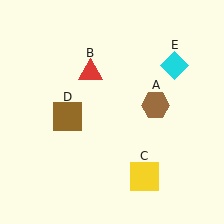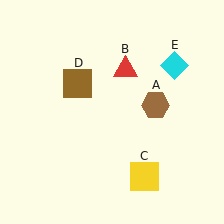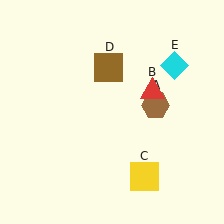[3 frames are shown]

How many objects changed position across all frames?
2 objects changed position: red triangle (object B), brown square (object D).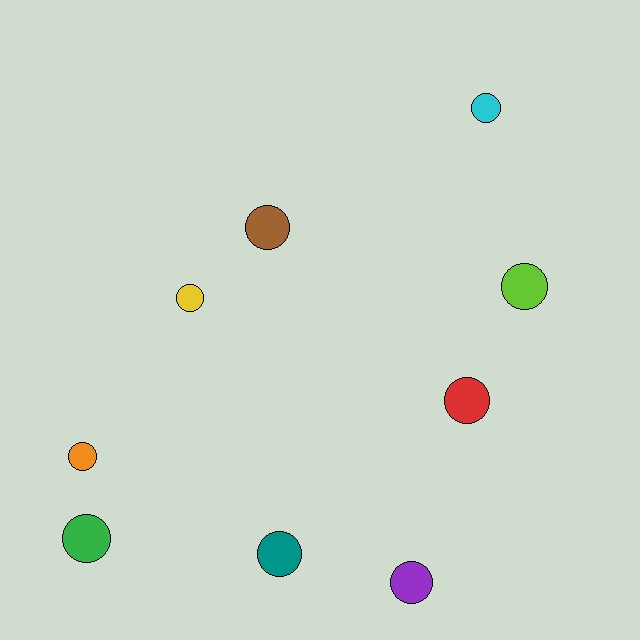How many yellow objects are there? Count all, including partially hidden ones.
There is 1 yellow object.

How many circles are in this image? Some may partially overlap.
There are 9 circles.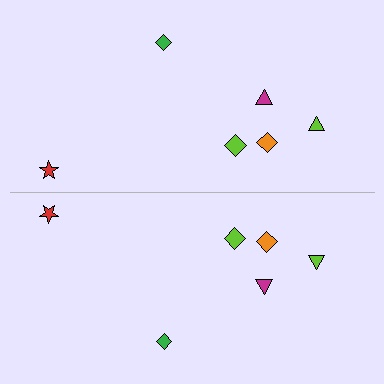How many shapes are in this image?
There are 12 shapes in this image.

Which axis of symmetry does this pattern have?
The pattern has a horizontal axis of symmetry running through the center of the image.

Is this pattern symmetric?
Yes, this pattern has bilateral (reflection) symmetry.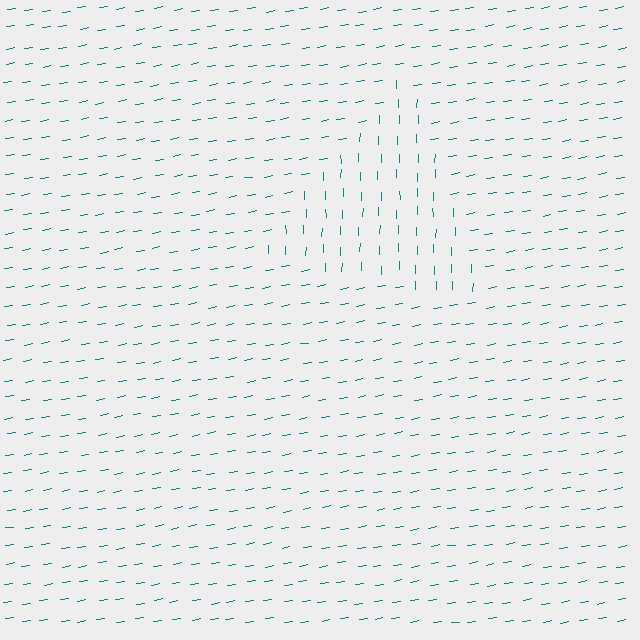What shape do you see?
I see a triangle.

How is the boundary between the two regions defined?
The boundary is defined purely by a change in line orientation (approximately 80 degrees difference). All lines are the same color and thickness.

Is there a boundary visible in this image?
Yes, there is a texture boundary formed by a change in line orientation.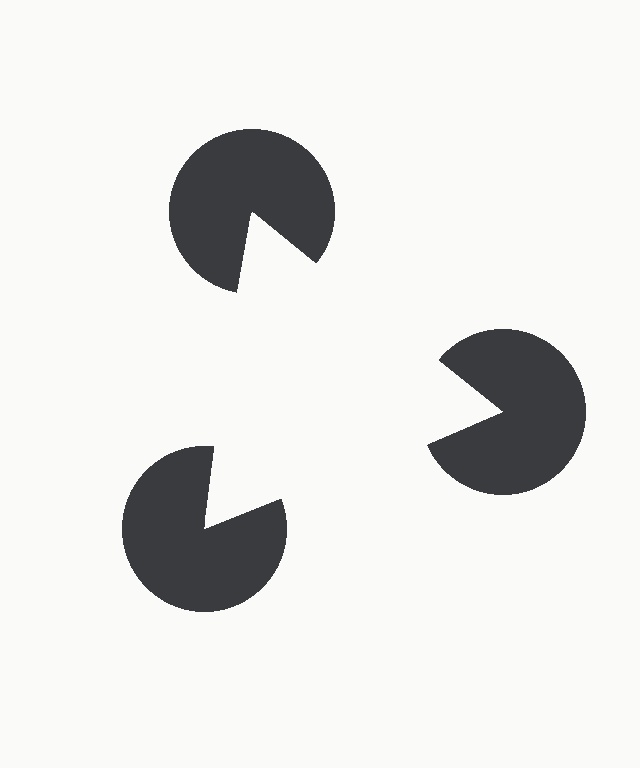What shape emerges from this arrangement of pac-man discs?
An illusory triangle — its edges are inferred from the aligned wedge cuts in the pac-man discs, not physically drawn.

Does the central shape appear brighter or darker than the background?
It typically appears slightly brighter than the background, even though no actual brightness change is drawn.